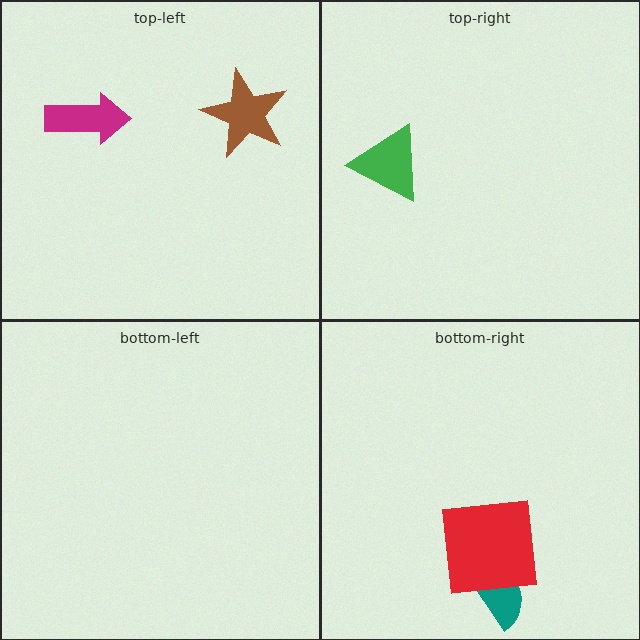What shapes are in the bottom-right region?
The teal semicircle, the red square.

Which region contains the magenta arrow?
The top-left region.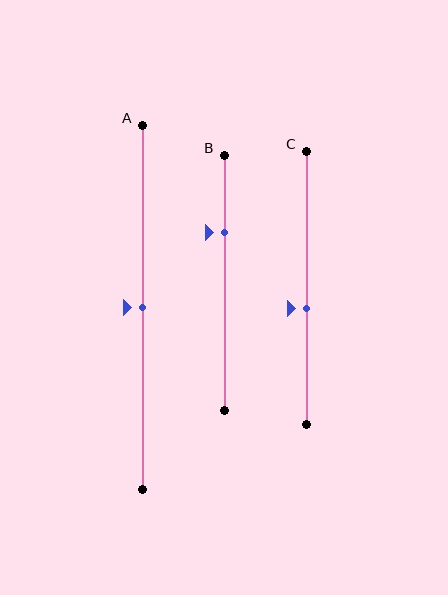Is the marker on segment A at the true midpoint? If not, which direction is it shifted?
Yes, the marker on segment A is at the true midpoint.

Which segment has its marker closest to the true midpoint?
Segment A has its marker closest to the true midpoint.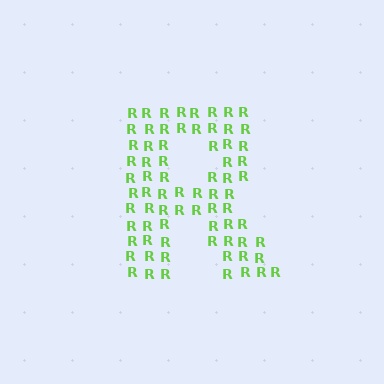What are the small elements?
The small elements are letter R's.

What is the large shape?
The large shape is the letter R.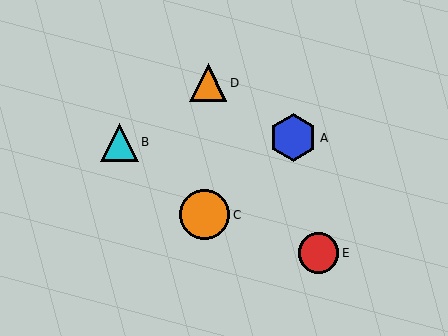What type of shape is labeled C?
Shape C is an orange circle.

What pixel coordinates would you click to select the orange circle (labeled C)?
Click at (205, 215) to select the orange circle C.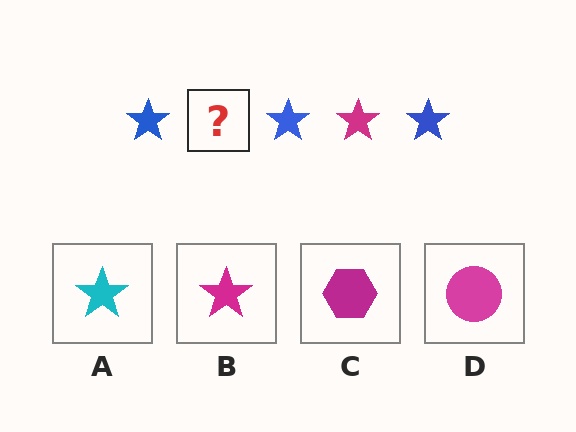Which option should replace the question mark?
Option B.